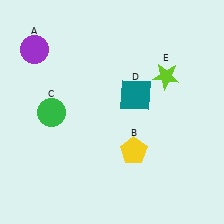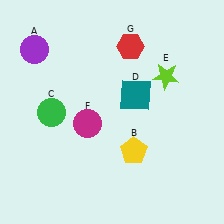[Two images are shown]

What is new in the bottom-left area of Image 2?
A magenta circle (F) was added in the bottom-left area of Image 2.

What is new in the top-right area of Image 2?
A red hexagon (G) was added in the top-right area of Image 2.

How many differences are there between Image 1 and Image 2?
There are 2 differences between the two images.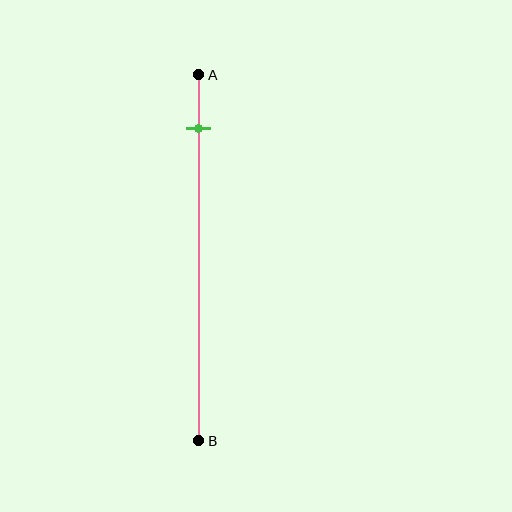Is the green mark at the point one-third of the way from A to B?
No, the mark is at about 15% from A, not at the 33% one-third point.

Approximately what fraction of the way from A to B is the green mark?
The green mark is approximately 15% of the way from A to B.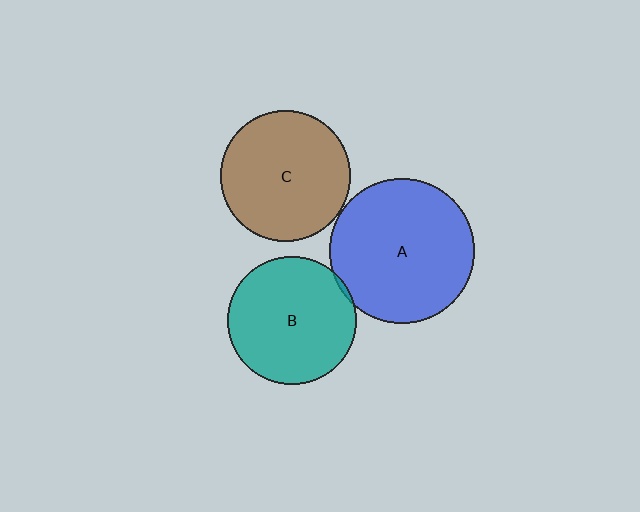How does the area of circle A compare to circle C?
Approximately 1.2 times.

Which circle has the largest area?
Circle A (blue).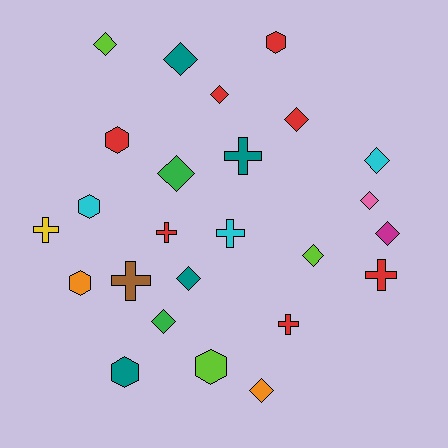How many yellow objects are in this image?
There is 1 yellow object.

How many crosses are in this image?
There are 7 crosses.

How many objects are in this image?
There are 25 objects.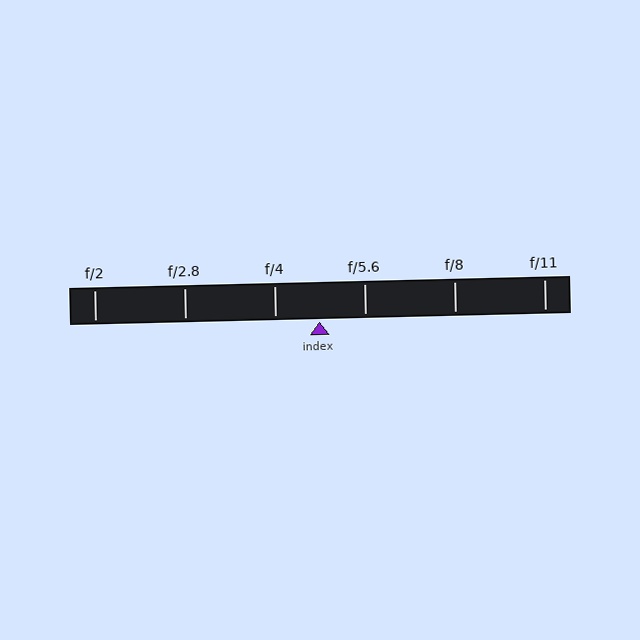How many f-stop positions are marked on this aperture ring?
There are 6 f-stop positions marked.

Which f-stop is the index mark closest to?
The index mark is closest to f/4.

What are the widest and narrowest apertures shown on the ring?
The widest aperture shown is f/2 and the narrowest is f/11.